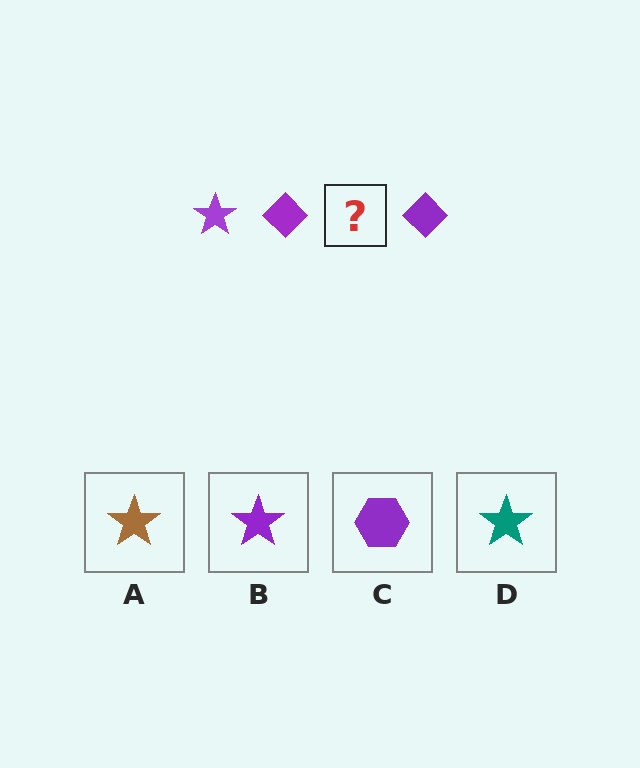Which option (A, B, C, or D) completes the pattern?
B.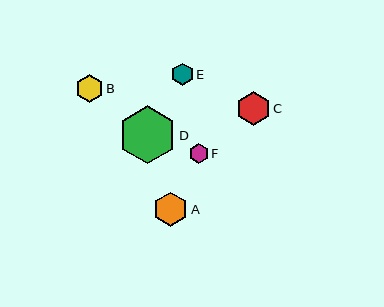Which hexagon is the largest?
Hexagon D is the largest with a size of approximately 58 pixels.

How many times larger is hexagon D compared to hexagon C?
Hexagon D is approximately 1.7 times the size of hexagon C.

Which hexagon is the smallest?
Hexagon F is the smallest with a size of approximately 20 pixels.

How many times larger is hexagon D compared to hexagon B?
Hexagon D is approximately 2.0 times the size of hexagon B.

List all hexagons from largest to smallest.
From largest to smallest: D, A, C, B, E, F.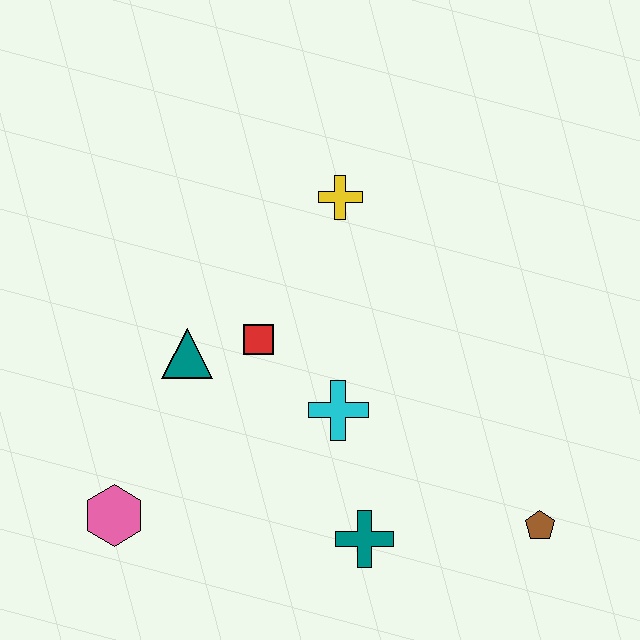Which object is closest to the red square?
The teal triangle is closest to the red square.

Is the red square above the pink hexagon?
Yes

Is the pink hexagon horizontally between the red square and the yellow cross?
No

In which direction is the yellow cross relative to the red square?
The yellow cross is above the red square.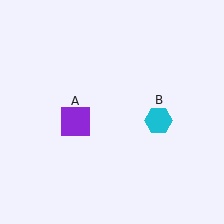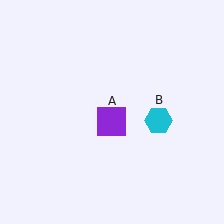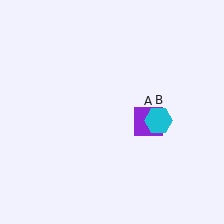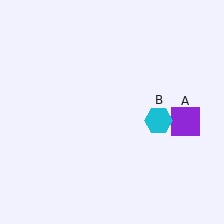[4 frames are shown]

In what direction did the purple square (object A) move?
The purple square (object A) moved right.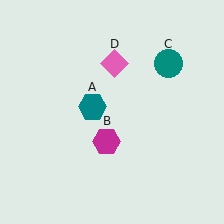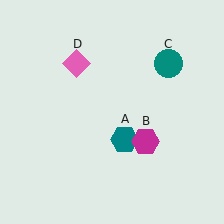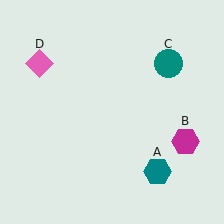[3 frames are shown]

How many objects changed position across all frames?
3 objects changed position: teal hexagon (object A), magenta hexagon (object B), pink diamond (object D).